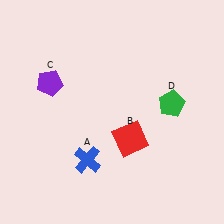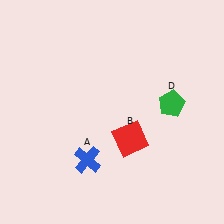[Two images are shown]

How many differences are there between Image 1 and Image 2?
There is 1 difference between the two images.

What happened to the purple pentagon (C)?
The purple pentagon (C) was removed in Image 2. It was in the top-left area of Image 1.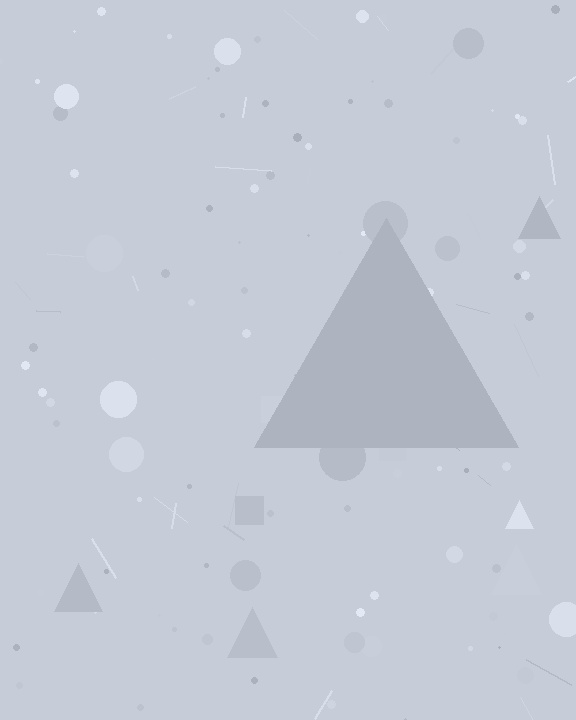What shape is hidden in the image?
A triangle is hidden in the image.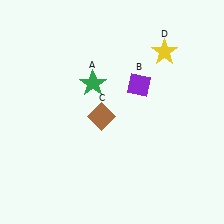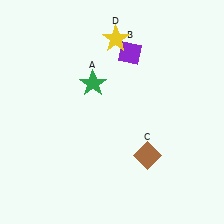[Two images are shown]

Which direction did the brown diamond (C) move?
The brown diamond (C) moved right.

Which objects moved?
The objects that moved are: the purple diamond (B), the brown diamond (C), the yellow star (D).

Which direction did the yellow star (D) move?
The yellow star (D) moved left.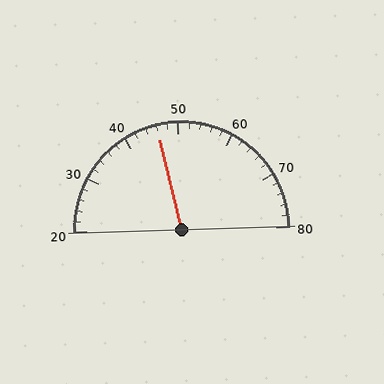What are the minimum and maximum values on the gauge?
The gauge ranges from 20 to 80.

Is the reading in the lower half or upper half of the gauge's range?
The reading is in the lower half of the range (20 to 80).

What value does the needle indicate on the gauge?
The needle indicates approximately 46.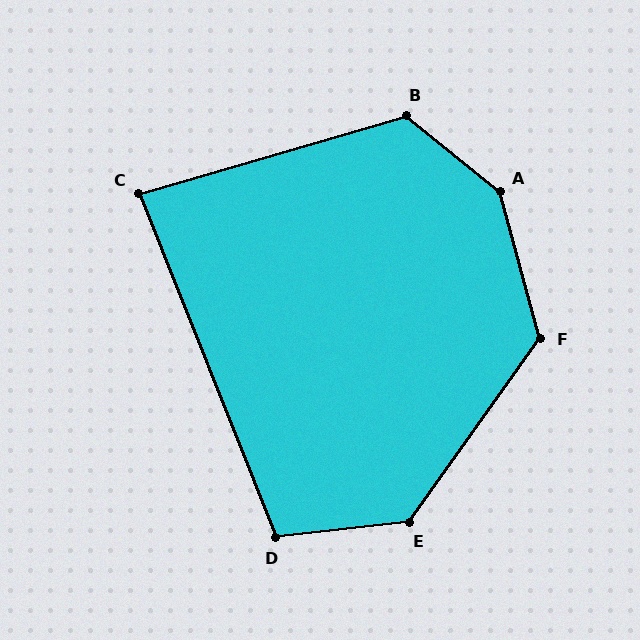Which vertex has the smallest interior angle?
C, at approximately 84 degrees.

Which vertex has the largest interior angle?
A, at approximately 144 degrees.